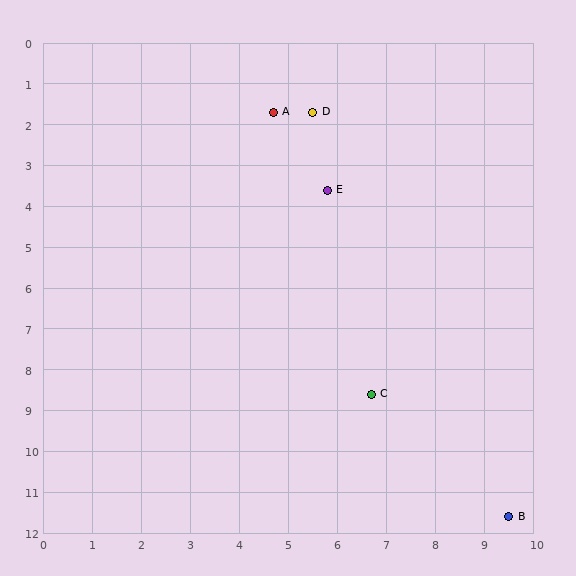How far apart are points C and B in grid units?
Points C and B are about 4.1 grid units apart.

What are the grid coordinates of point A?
Point A is at approximately (4.7, 1.7).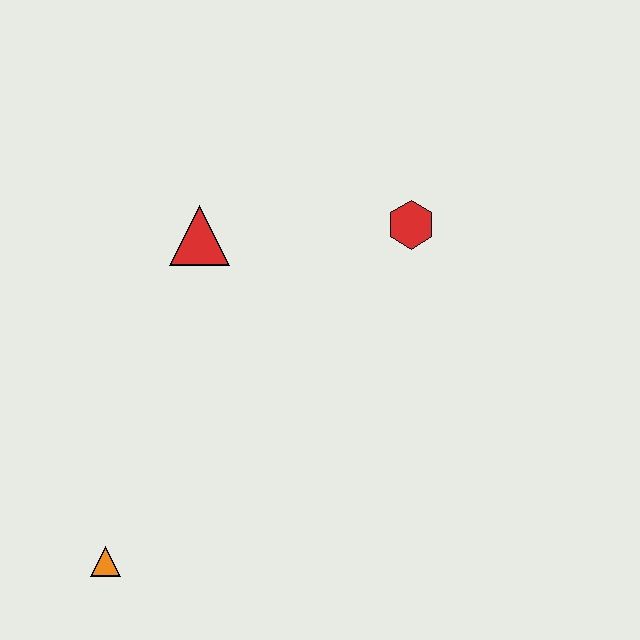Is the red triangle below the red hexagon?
Yes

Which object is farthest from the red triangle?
The orange triangle is farthest from the red triangle.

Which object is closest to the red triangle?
The red hexagon is closest to the red triangle.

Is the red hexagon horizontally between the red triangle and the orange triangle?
No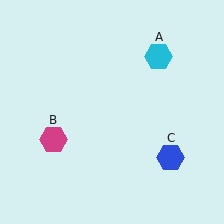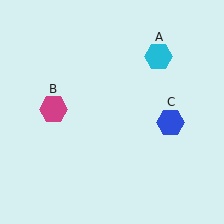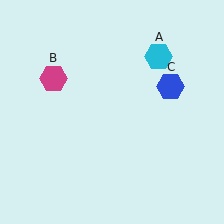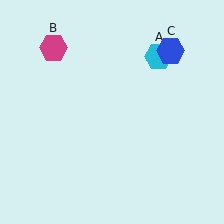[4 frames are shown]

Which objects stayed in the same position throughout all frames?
Cyan hexagon (object A) remained stationary.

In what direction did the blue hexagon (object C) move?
The blue hexagon (object C) moved up.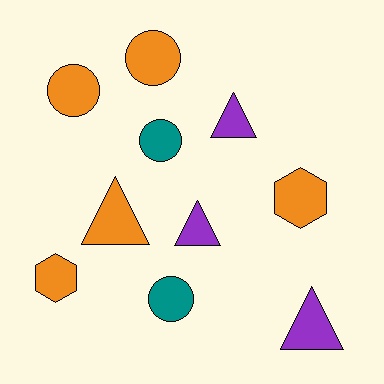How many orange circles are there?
There are 2 orange circles.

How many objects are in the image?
There are 10 objects.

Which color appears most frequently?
Orange, with 5 objects.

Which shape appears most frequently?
Triangle, with 4 objects.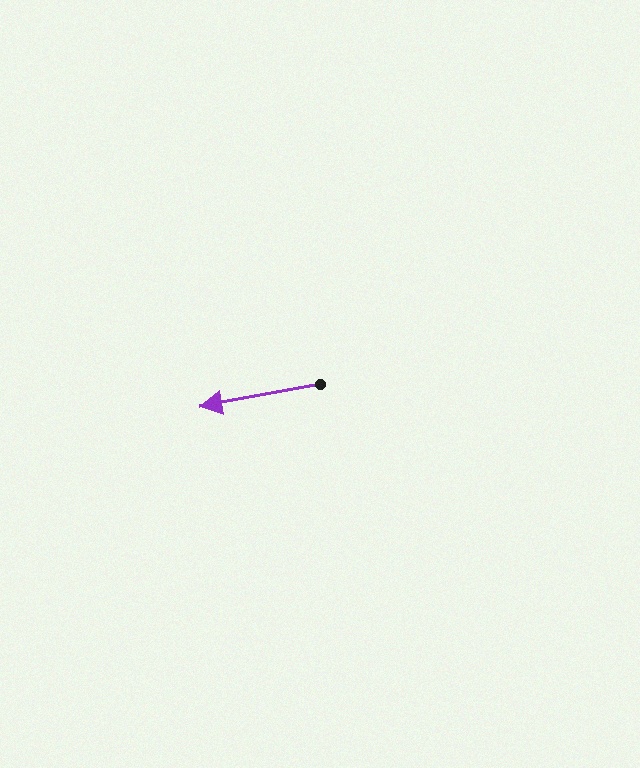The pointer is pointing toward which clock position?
Roughly 9 o'clock.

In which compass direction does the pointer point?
West.